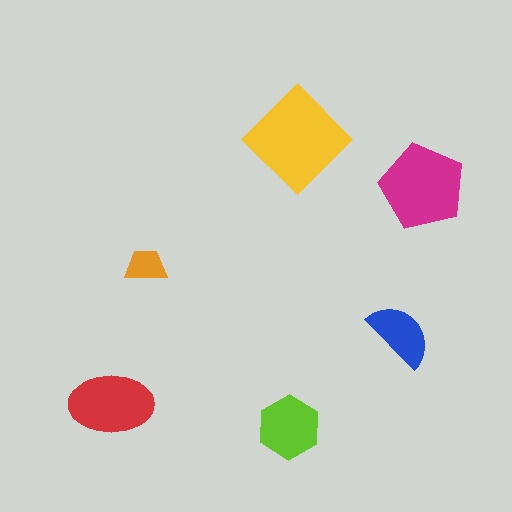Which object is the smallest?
The orange trapezoid.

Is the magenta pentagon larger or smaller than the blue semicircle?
Larger.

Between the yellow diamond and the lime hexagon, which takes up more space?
The yellow diamond.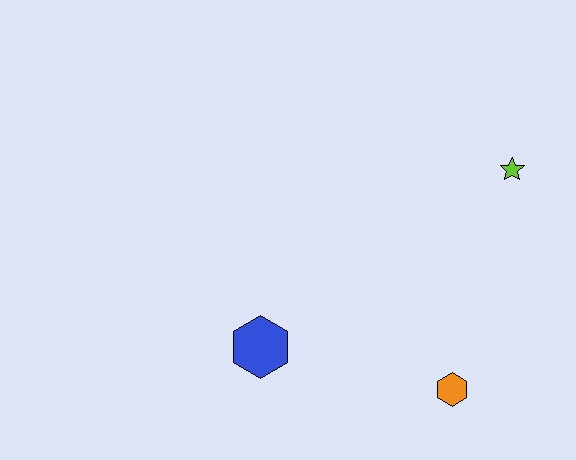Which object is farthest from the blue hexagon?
The lime star is farthest from the blue hexagon.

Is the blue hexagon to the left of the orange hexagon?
Yes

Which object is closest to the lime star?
The orange hexagon is closest to the lime star.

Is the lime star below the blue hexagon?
No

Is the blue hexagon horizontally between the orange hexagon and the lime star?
No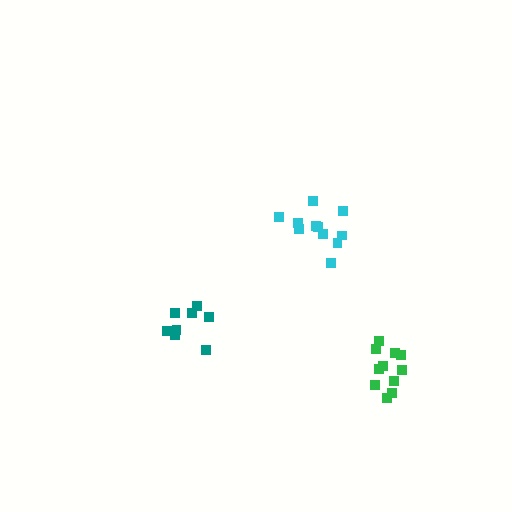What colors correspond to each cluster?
The clusters are colored: cyan, teal, green.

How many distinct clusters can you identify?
There are 3 distinct clusters.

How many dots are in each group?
Group 1: 11 dots, Group 2: 8 dots, Group 3: 11 dots (30 total).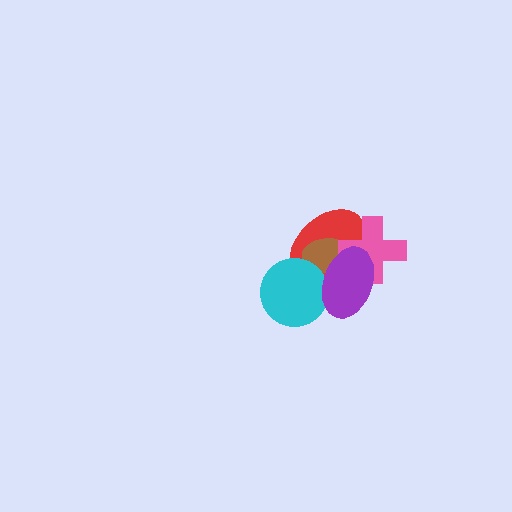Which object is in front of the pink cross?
The purple ellipse is in front of the pink cross.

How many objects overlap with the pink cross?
3 objects overlap with the pink cross.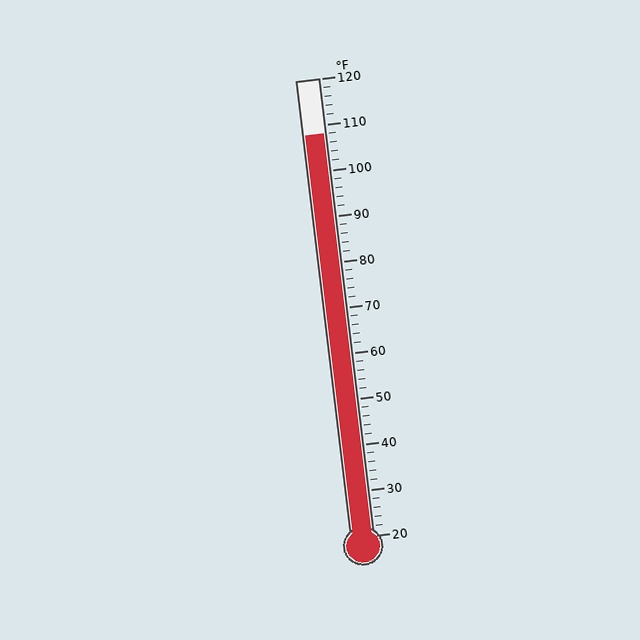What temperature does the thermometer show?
The thermometer shows approximately 108°F.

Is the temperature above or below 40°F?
The temperature is above 40°F.